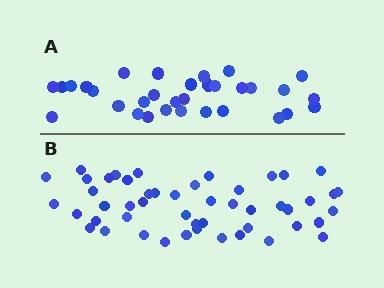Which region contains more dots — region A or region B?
Region B (the bottom region) has more dots.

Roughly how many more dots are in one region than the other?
Region B has approximately 15 more dots than region A.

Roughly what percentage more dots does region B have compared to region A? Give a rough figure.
About 55% more.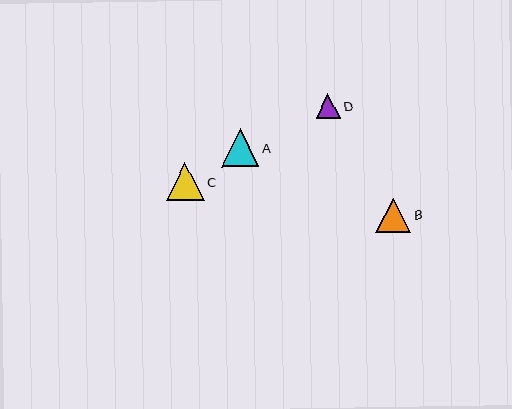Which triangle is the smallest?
Triangle D is the smallest with a size of approximately 24 pixels.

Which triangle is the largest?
Triangle C is the largest with a size of approximately 38 pixels.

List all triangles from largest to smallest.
From largest to smallest: C, A, B, D.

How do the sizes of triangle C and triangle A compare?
Triangle C and triangle A are approximately the same size.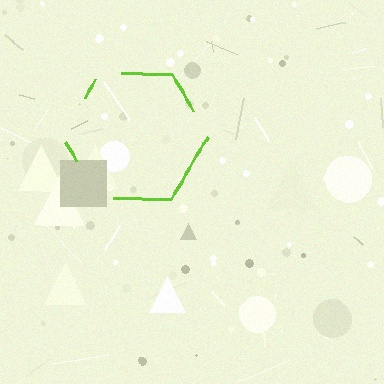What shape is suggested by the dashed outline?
The dashed outline suggests a hexagon.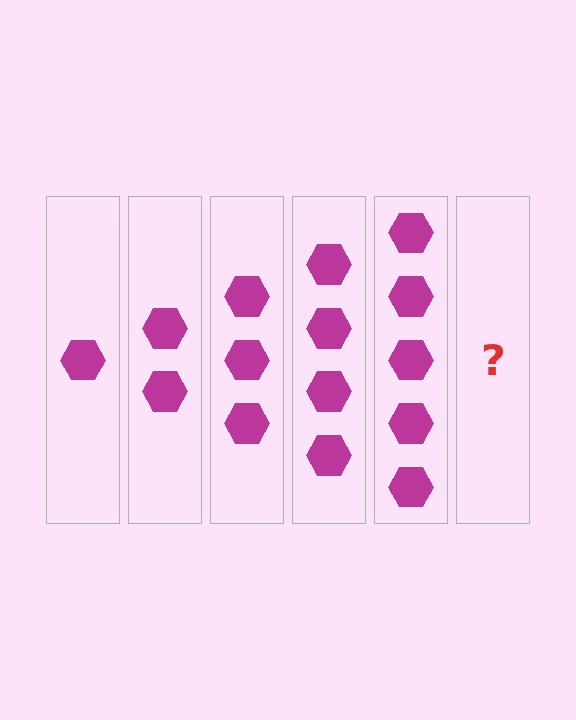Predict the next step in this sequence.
The next step is 6 hexagons.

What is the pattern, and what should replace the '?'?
The pattern is that each step adds one more hexagon. The '?' should be 6 hexagons.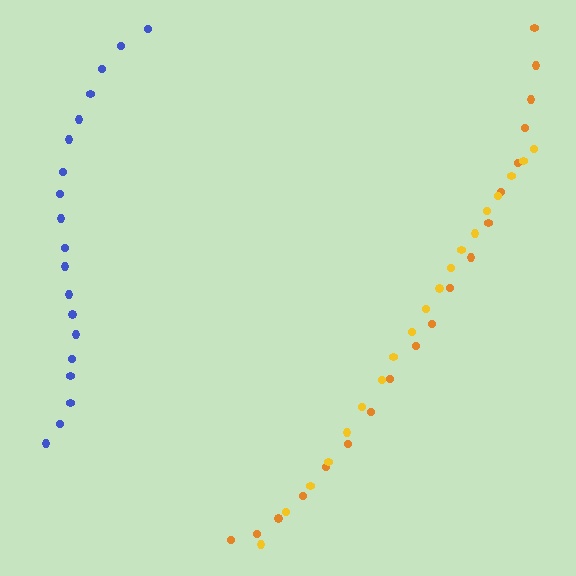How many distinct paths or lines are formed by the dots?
There are 3 distinct paths.